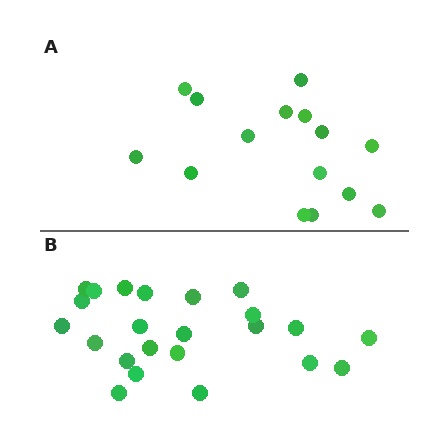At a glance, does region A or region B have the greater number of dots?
Region B (the bottom region) has more dots.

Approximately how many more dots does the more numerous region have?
Region B has roughly 8 or so more dots than region A.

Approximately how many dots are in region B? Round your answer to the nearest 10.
About 20 dots. (The exact count is 23, which rounds to 20.)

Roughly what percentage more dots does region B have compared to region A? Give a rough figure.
About 55% more.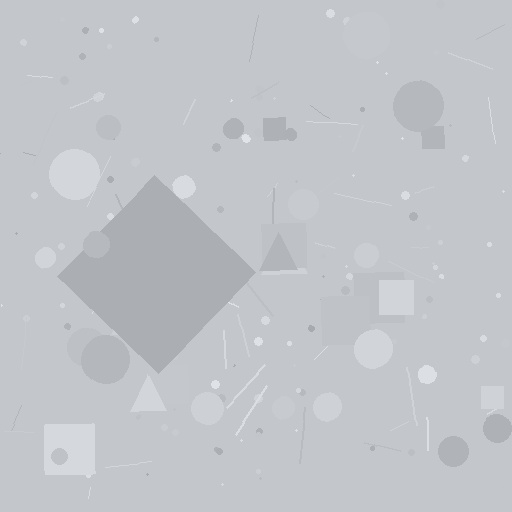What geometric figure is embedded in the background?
A diamond is embedded in the background.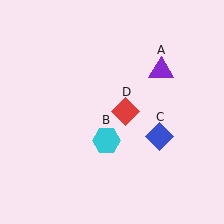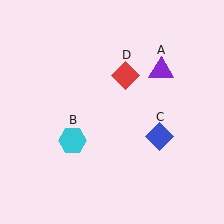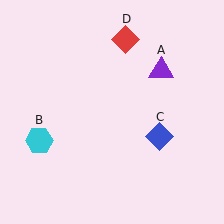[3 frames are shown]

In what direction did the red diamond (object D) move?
The red diamond (object D) moved up.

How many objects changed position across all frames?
2 objects changed position: cyan hexagon (object B), red diamond (object D).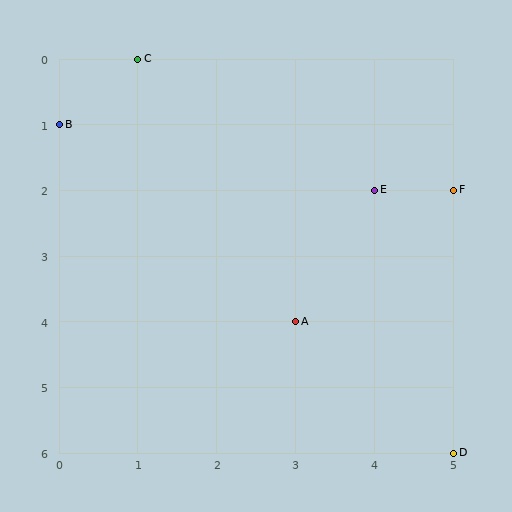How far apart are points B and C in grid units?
Points B and C are 1 column and 1 row apart (about 1.4 grid units diagonally).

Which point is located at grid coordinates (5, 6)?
Point D is at (5, 6).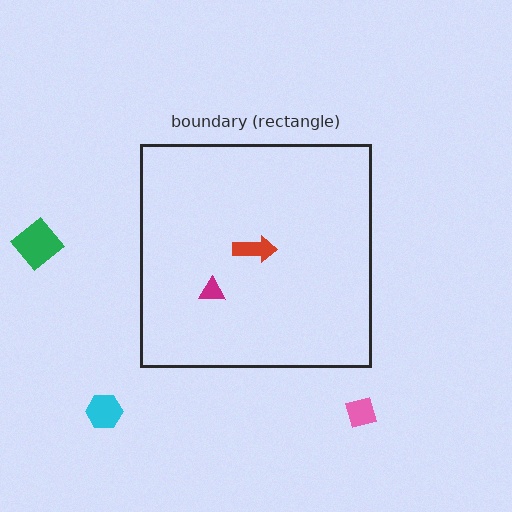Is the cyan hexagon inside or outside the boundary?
Outside.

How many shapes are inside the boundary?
2 inside, 3 outside.